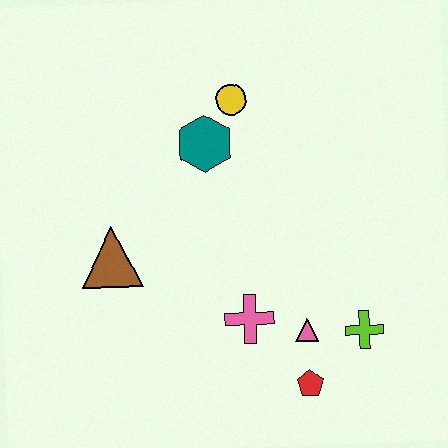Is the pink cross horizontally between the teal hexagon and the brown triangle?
No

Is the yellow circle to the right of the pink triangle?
No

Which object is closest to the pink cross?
The pink triangle is closest to the pink cross.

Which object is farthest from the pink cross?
The yellow circle is farthest from the pink cross.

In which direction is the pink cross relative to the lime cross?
The pink cross is to the left of the lime cross.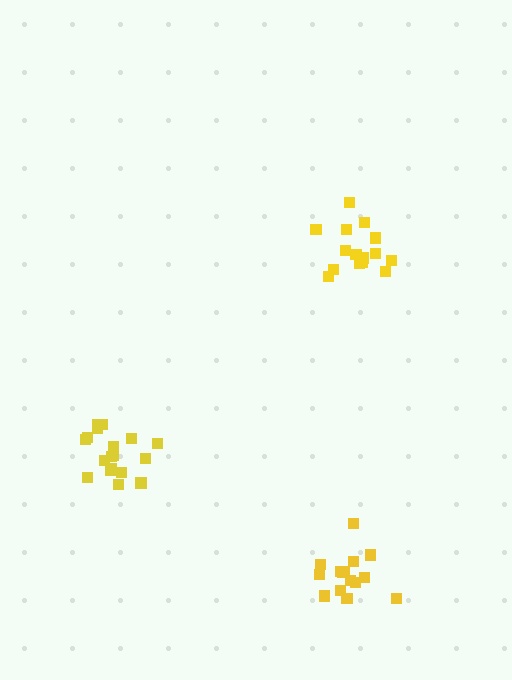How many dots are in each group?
Group 1: 16 dots, Group 2: 15 dots, Group 3: 18 dots (49 total).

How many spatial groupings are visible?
There are 3 spatial groupings.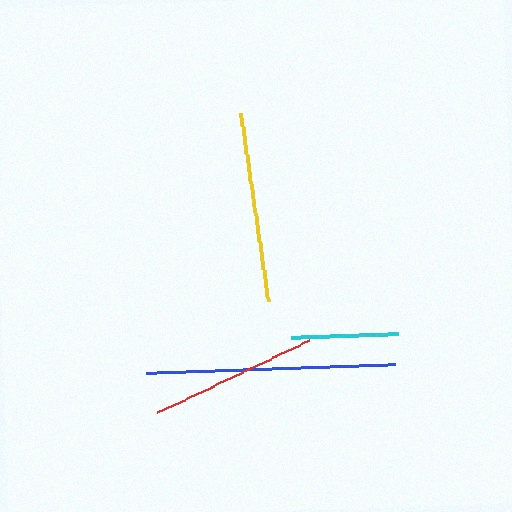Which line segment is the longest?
The blue line is the longest at approximately 249 pixels.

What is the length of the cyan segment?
The cyan segment is approximately 106 pixels long.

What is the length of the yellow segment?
The yellow segment is approximately 190 pixels long.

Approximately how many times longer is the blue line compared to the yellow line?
The blue line is approximately 1.3 times the length of the yellow line.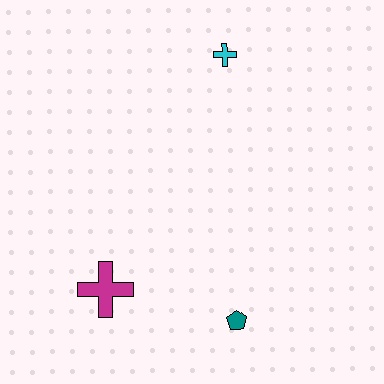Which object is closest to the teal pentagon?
The magenta cross is closest to the teal pentagon.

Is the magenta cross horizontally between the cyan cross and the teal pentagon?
No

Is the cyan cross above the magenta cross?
Yes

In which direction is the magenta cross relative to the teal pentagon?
The magenta cross is to the left of the teal pentagon.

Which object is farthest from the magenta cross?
The cyan cross is farthest from the magenta cross.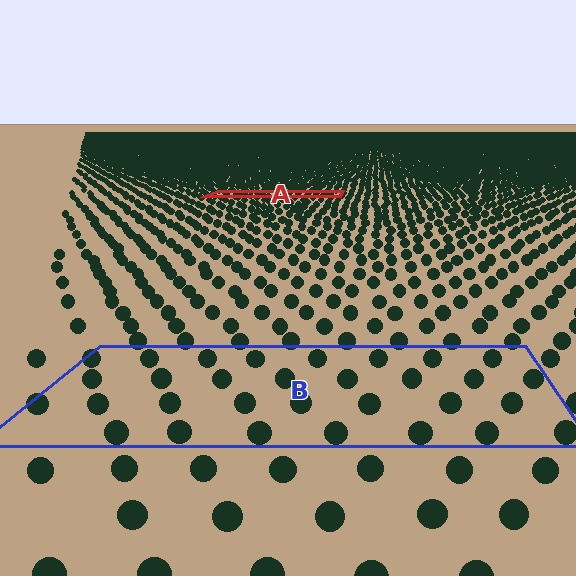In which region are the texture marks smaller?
The texture marks are smaller in region A, because it is farther away.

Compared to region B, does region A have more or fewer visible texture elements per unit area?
Region A has more texture elements per unit area — they are packed more densely because it is farther away.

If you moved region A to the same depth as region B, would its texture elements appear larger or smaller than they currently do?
They would appear larger. At a closer depth, the same texture elements are projected at a bigger on-screen size.